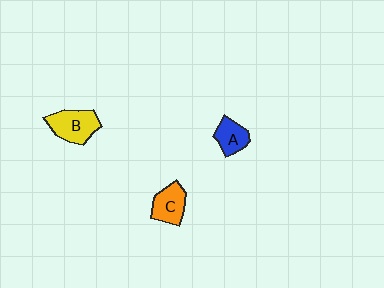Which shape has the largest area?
Shape B (yellow).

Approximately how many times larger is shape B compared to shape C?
Approximately 1.2 times.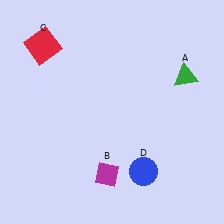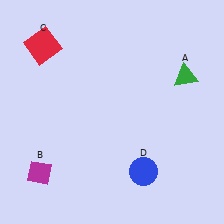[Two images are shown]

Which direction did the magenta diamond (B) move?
The magenta diamond (B) moved left.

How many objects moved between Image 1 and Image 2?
1 object moved between the two images.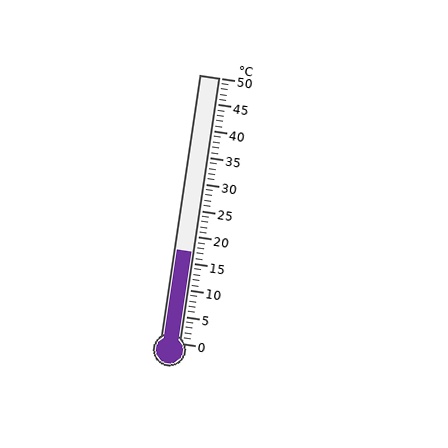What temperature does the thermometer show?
The thermometer shows approximately 17°C.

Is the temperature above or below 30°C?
The temperature is below 30°C.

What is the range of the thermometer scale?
The thermometer scale ranges from 0°C to 50°C.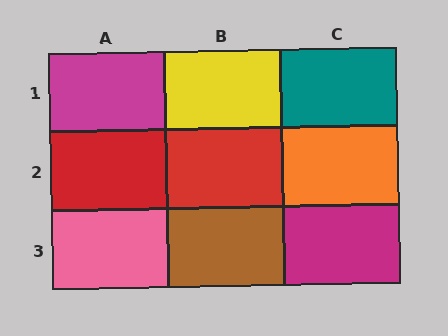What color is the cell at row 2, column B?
Red.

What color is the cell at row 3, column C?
Magenta.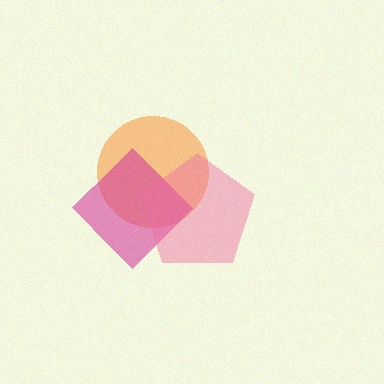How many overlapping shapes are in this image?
There are 3 overlapping shapes in the image.